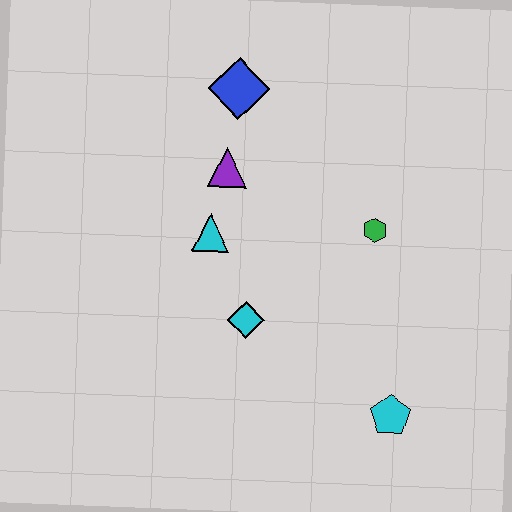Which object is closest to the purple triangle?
The cyan triangle is closest to the purple triangle.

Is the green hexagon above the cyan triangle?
Yes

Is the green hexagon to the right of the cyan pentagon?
No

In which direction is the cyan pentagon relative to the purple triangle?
The cyan pentagon is below the purple triangle.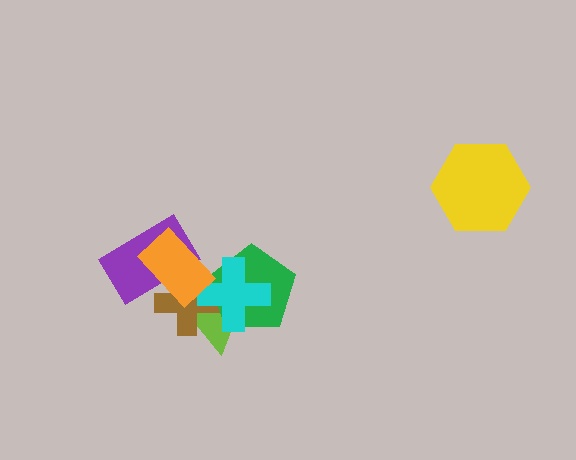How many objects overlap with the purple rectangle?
3 objects overlap with the purple rectangle.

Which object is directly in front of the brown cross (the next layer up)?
The green pentagon is directly in front of the brown cross.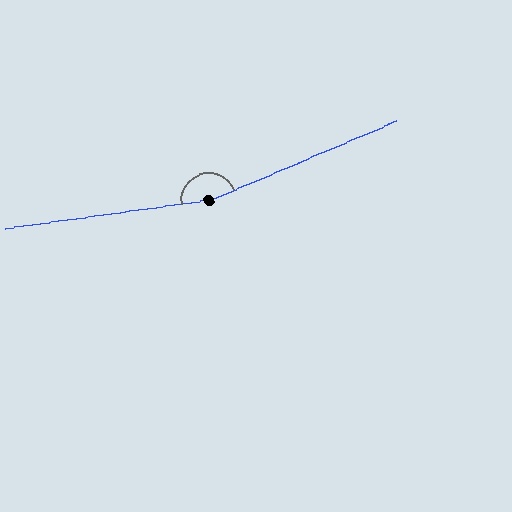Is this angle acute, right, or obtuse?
It is obtuse.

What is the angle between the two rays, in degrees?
Approximately 165 degrees.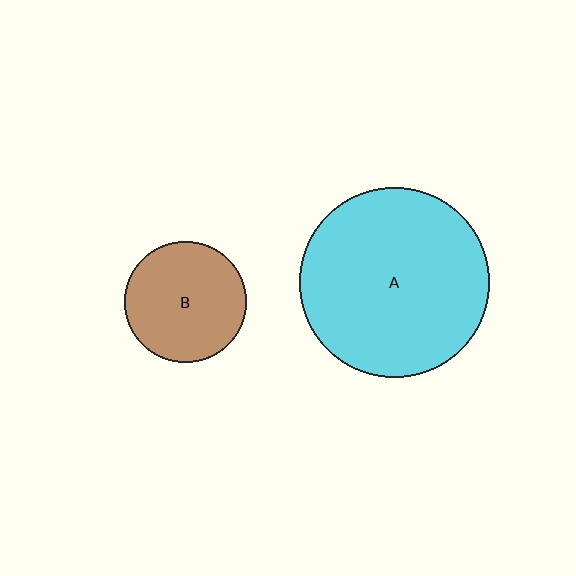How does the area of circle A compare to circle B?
Approximately 2.4 times.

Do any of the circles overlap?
No, none of the circles overlap.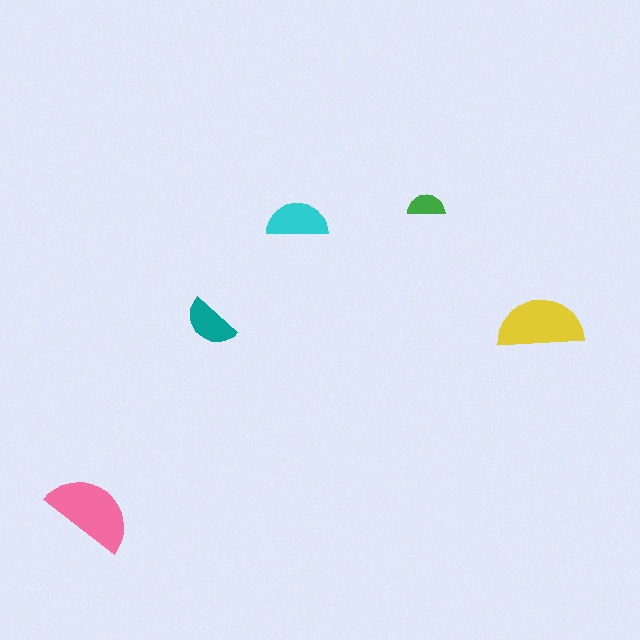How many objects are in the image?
There are 5 objects in the image.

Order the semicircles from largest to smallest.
the pink one, the yellow one, the cyan one, the teal one, the green one.